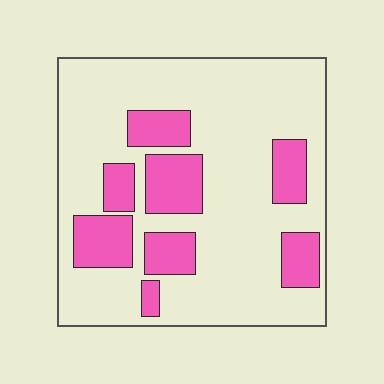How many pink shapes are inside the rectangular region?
8.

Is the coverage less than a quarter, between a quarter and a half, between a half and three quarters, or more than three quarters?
Less than a quarter.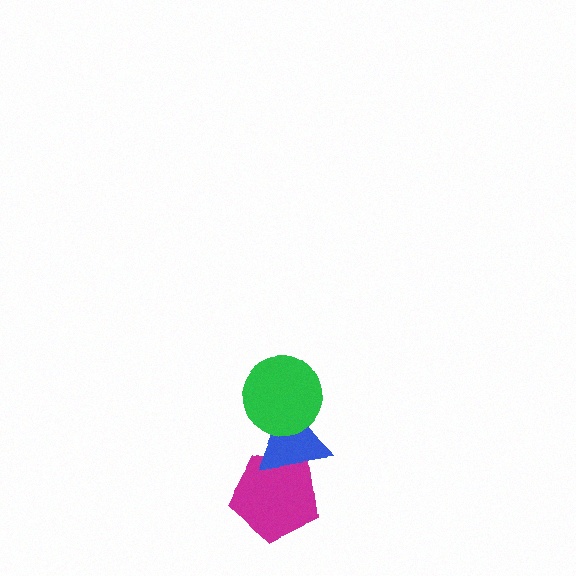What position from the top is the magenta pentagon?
The magenta pentagon is 3rd from the top.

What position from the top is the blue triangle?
The blue triangle is 2nd from the top.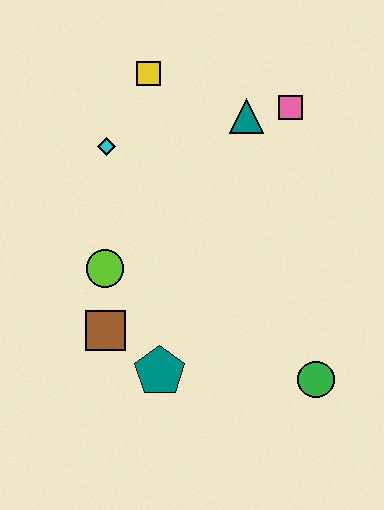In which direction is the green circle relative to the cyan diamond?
The green circle is below the cyan diamond.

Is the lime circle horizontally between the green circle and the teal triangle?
No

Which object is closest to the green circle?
The teal pentagon is closest to the green circle.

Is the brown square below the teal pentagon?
No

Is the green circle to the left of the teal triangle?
No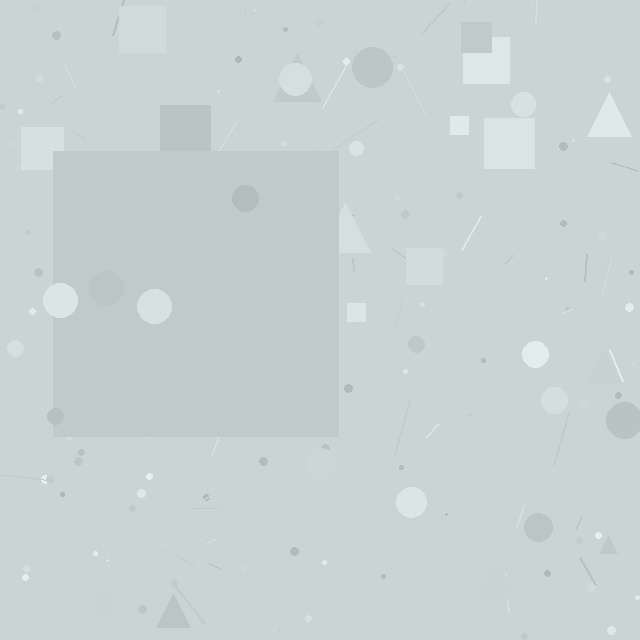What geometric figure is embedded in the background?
A square is embedded in the background.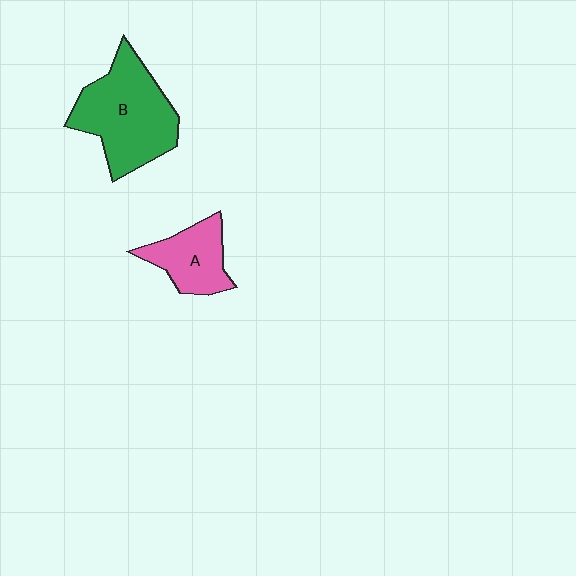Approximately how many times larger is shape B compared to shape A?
Approximately 1.9 times.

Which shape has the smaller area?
Shape A (pink).